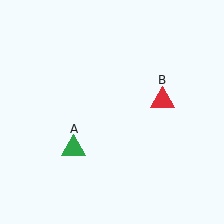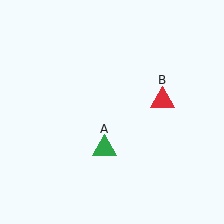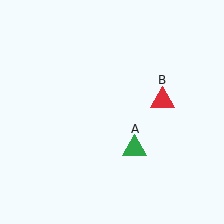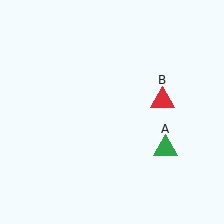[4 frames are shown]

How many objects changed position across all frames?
1 object changed position: green triangle (object A).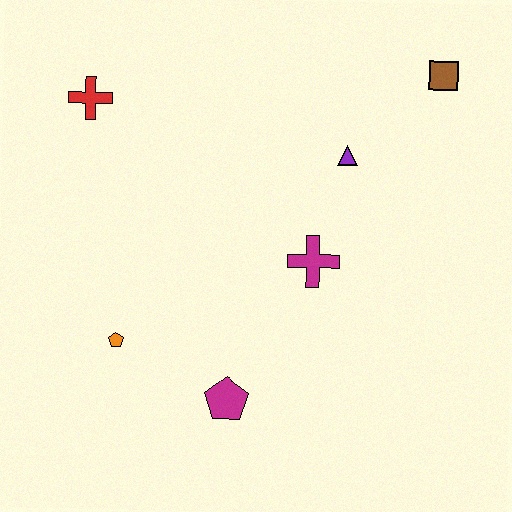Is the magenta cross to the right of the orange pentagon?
Yes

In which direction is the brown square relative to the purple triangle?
The brown square is to the right of the purple triangle.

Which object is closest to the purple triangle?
The magenta cross is closest to the purple triangle.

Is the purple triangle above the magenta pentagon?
Yes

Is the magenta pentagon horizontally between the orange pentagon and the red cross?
No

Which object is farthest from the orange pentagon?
The brown square is farthest from the orange pentagon.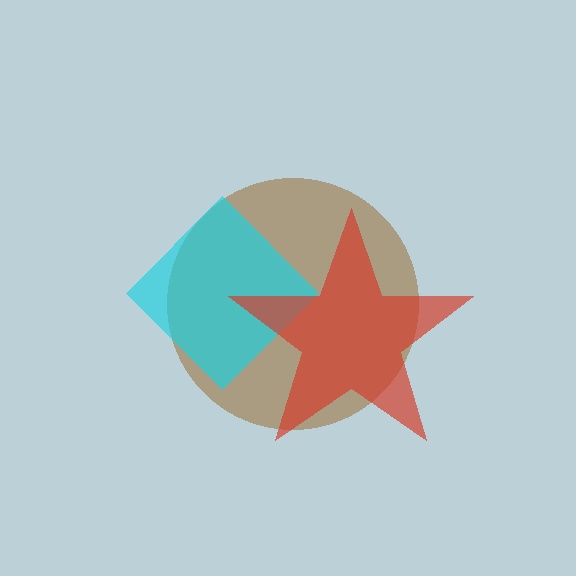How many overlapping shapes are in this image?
There are 3 overlapping shapes in the image.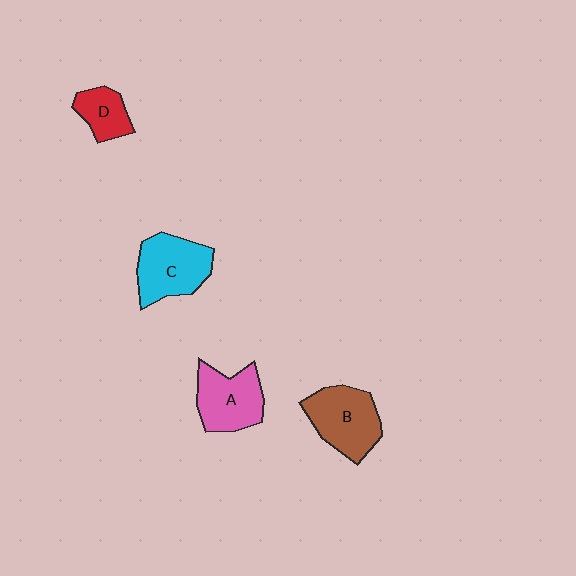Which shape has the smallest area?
Shape D (red).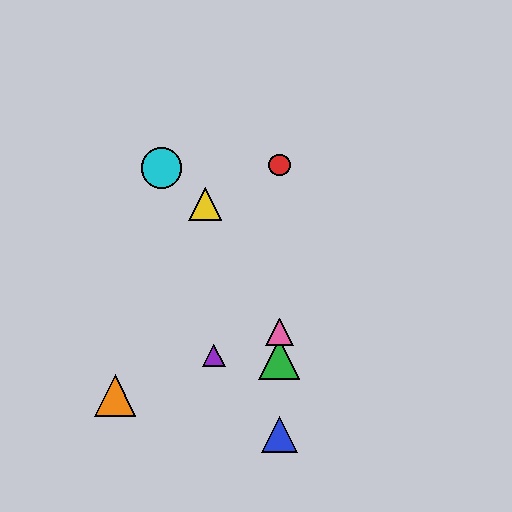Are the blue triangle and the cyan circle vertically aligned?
No, the blue triangle is at x≈279 and the cyan circle is at x≈161.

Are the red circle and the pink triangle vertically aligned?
Yes, both are at x≈279.